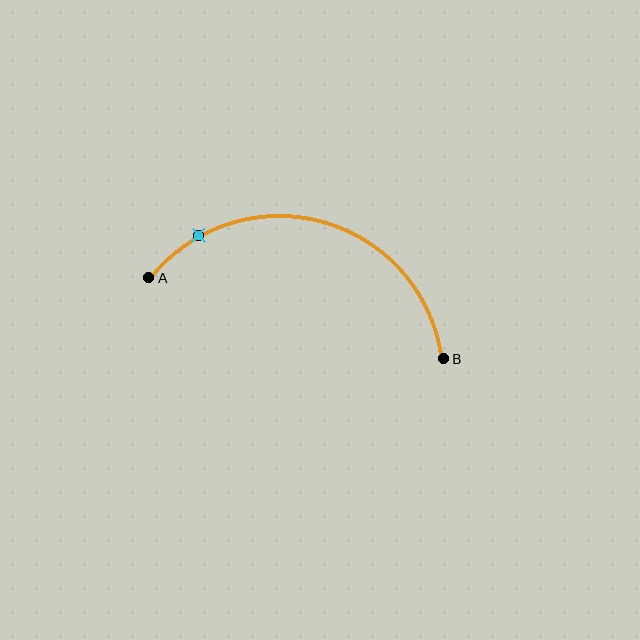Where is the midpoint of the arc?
The arc midpoint is the point on the curve farthest from the straight line joining A and B. It sits above that line.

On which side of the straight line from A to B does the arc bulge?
The arc bulges above the straight line connecting A and B.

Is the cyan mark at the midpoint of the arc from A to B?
No. The cyan mark lies on the arc but is closer to endpoint A. The arc midpoint would be at the point on the curve equidistant along the arc from both A and B.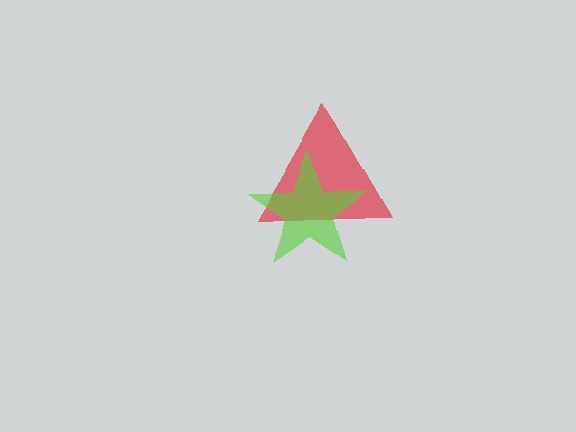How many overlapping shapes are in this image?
There are 2 overlapping shapes in the image.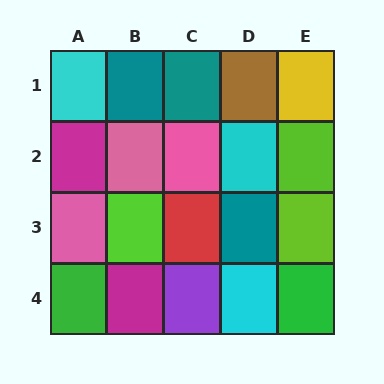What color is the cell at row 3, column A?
Pink.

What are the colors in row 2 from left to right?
Magenta, pink, pink, cyan, lime.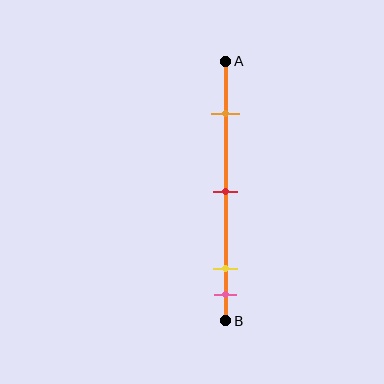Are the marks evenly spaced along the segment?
No, the marks are not evenly spaced.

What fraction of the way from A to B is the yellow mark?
The yellow mark is approximately 80% (0.8) of the way from A to B.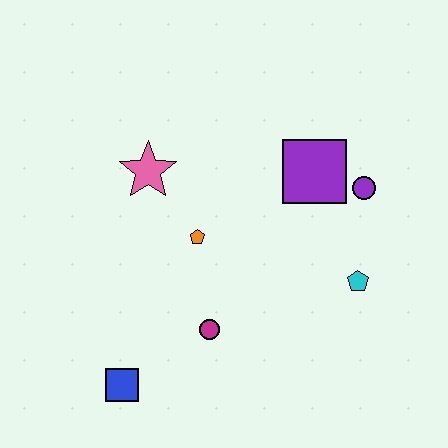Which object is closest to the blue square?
The magenta circle is closest to the blue square.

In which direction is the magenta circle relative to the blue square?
The magenta circle is to the right of the blue square.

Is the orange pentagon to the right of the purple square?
No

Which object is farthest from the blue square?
The purple circle is farthest from the blue square.